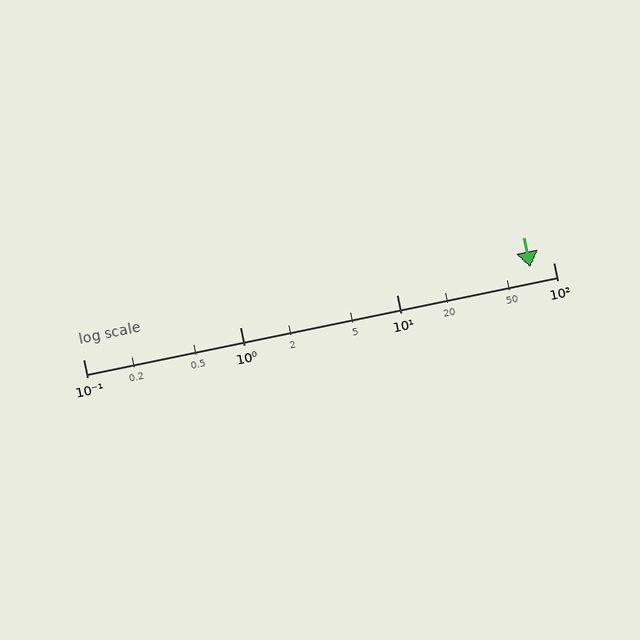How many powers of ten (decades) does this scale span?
The scale spans 3 decades, from 0.1 to 100.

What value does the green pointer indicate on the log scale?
The pointer indicates approximately 71.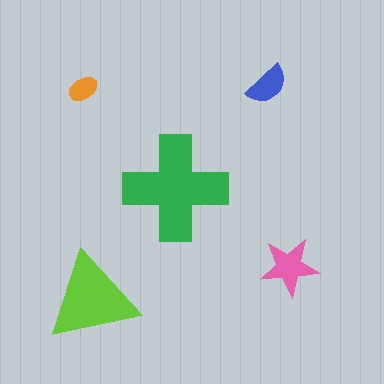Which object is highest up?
The blue semicircle is topmost.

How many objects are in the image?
There are 5 objects in the image.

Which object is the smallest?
The orange ellipse.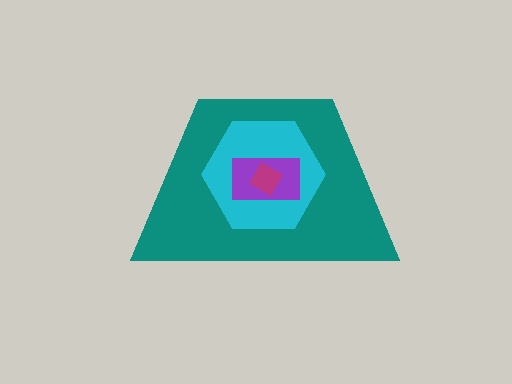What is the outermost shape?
The teal trapezoid.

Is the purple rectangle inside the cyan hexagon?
Yes.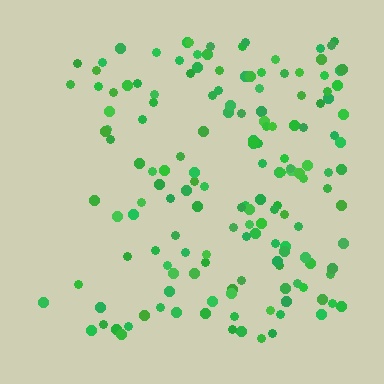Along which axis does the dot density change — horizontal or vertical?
Horizontal.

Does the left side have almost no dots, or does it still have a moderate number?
Still a moderate number, just noticeably fewer than the right.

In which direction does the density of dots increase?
From left to right, with the right side densest.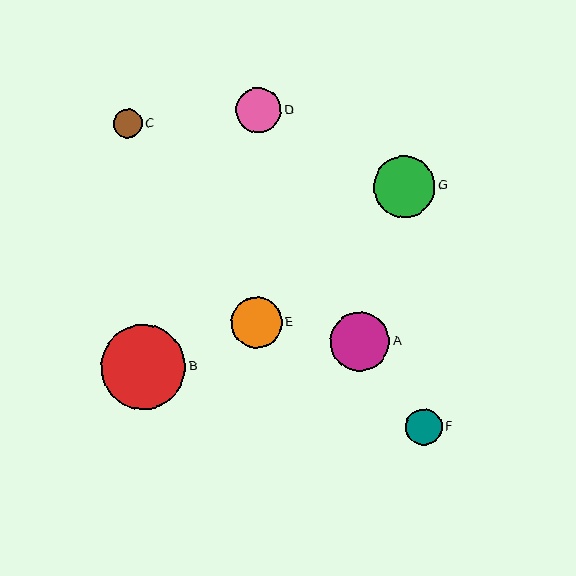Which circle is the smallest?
Circle C is the smallest with a size of approximately 29 pixels.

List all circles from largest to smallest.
From largest to smallest: B, G, A, E, D, F, C.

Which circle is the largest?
Circle B is the largest with a size of approximately 84 pixels.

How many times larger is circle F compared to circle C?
Circle F is approximately 1.3 times the size of circle C.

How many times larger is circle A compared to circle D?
Circle A is approximately 1.3 times the size of circle D.